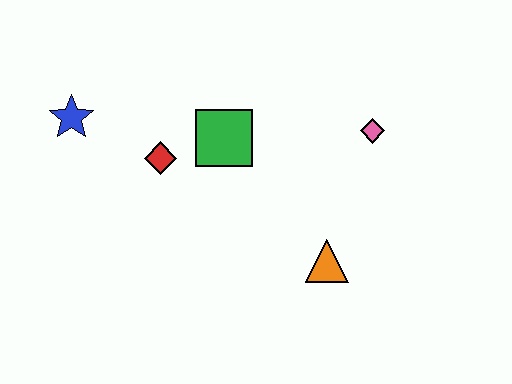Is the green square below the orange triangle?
No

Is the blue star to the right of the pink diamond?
No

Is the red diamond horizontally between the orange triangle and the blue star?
Yes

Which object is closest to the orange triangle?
The pink diamond is closest to the orange triangle.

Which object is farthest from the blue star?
The pink diamond is farthest from the blue star.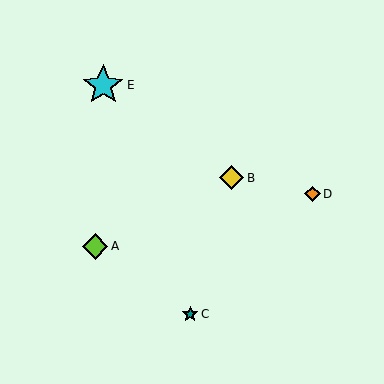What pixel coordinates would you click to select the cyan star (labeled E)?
Click at (103, 85) to select the cyan star E.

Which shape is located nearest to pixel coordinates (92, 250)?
The lime diamond (labeled A) at (95, 246) is nearest to that location.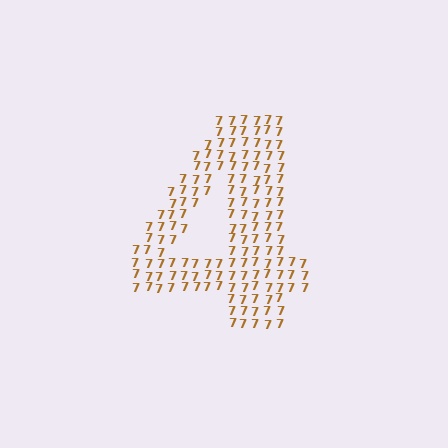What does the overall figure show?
The overall figure shows the digit 4.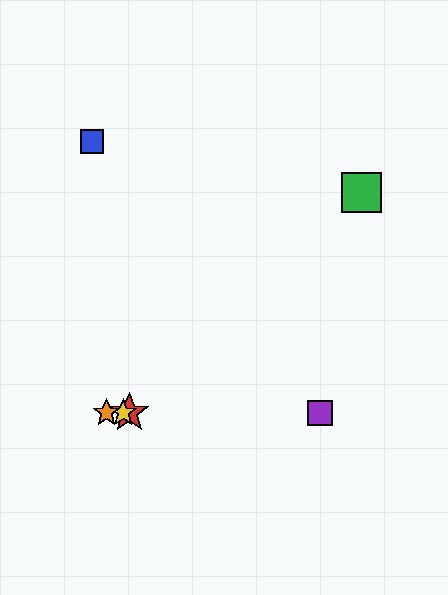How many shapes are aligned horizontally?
4 shapes (the red star, the yellow star, the purple square, the orange star) are aligned horizontally.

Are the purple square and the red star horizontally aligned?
Yes, both are at y≈413.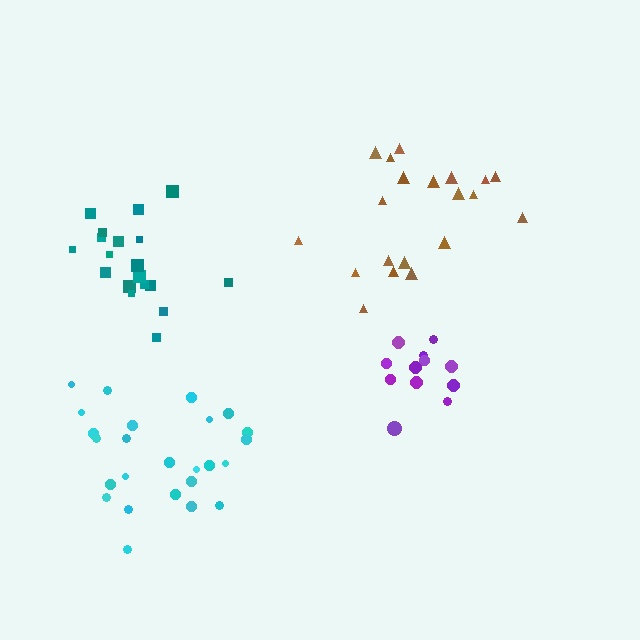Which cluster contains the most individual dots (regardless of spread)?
Cyan (25).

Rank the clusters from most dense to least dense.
purple, teal, brown, cyan.